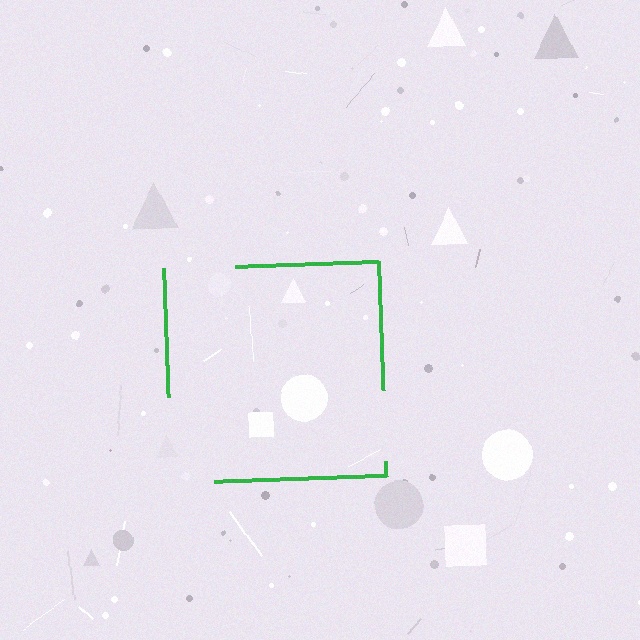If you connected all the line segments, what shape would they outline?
They would outline a square.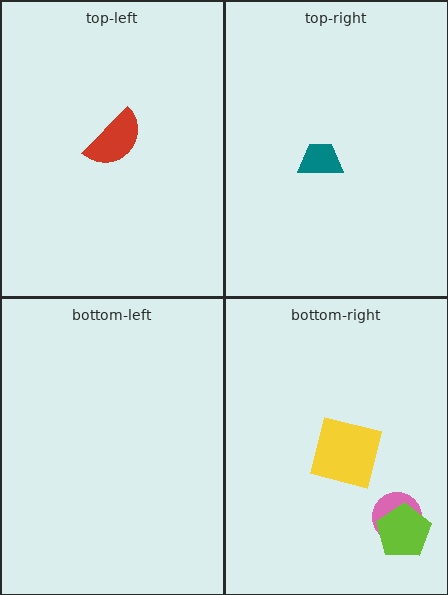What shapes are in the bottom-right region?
The pink circle, the yellow square, the lime pentagon.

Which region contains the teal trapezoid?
The top-right region.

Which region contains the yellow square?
The bottom-right region.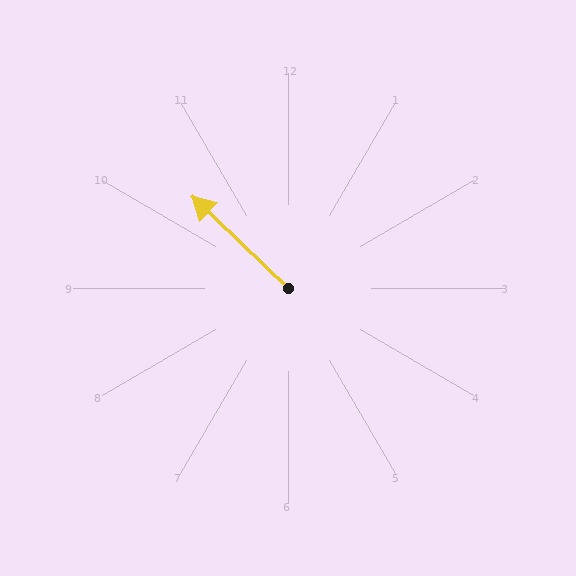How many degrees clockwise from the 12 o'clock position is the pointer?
Approximately 314 degrees.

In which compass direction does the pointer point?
Northwest.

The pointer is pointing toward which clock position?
Roughly 10 o'clock.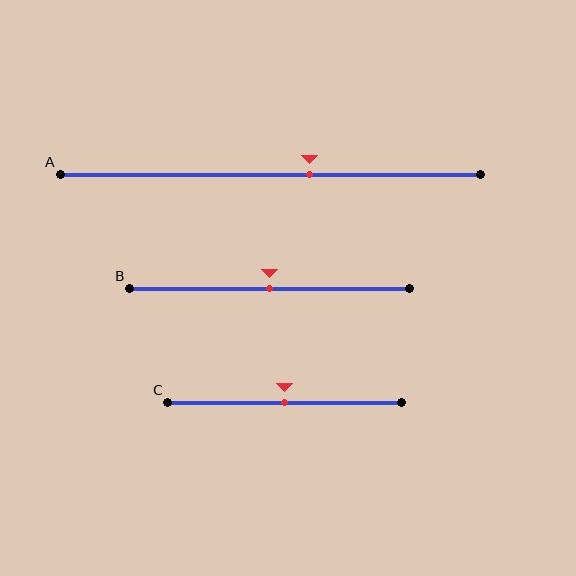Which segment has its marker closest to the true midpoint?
Segment B has its marker closest to the true midpoint.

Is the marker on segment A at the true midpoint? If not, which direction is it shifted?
No, the marker on segment A is shifted to the right by about 9% of the segment length.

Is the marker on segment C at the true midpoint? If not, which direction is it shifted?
Yes, the marker on segment C is at the true midpoint.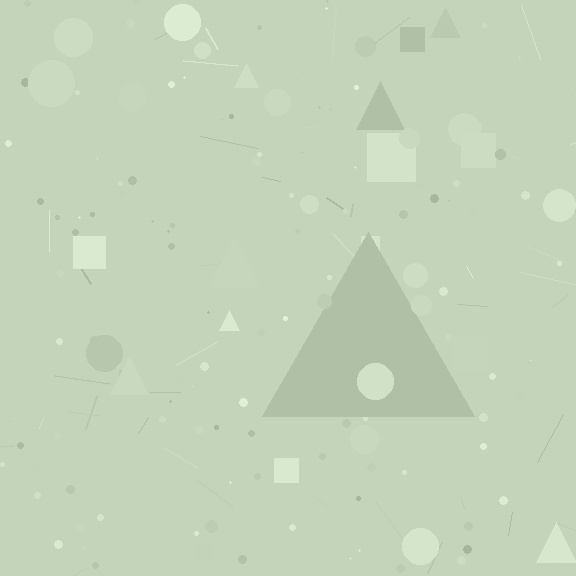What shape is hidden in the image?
A triangle is hidden in the image.